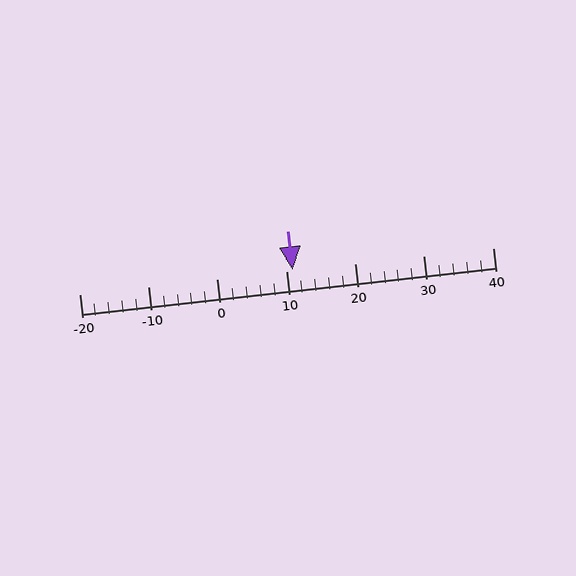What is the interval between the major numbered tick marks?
The major tick marks are spaced 10 units apart.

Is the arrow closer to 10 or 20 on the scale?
The arrow is closer to 10.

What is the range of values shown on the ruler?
The ruler shows values from -20 to 40.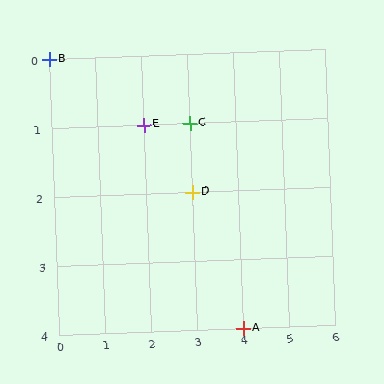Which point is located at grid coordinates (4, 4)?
Point A is at (4, 4).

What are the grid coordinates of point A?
Point A is at grid coordinates (4, 4).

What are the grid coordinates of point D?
Point D is at grid coordinates (3, 2).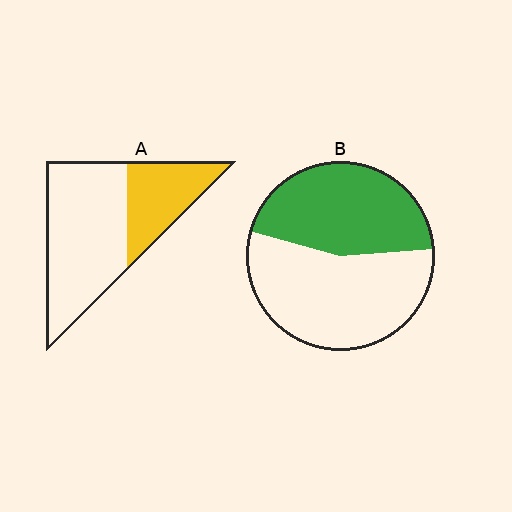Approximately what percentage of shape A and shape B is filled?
A is approximately 35% and B is approximately 45%.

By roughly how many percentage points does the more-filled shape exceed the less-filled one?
By roughly 10 percentage points (B over A).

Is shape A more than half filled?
No.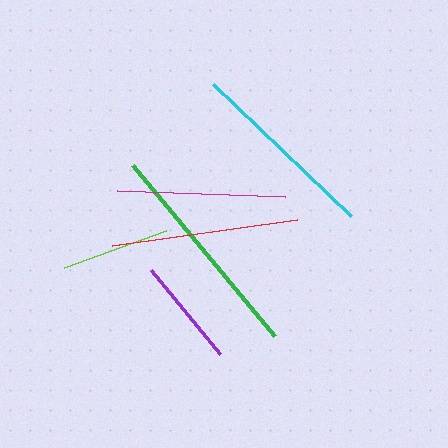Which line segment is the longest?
The green line is the longest at approximately 223 pixels.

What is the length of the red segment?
The red segment is approximately 187 pixels long.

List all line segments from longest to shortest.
From longest to shortest: green, cyan, red, magenta, lime, purple.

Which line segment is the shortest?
The purple line is the shortest at approximately 108 pixels.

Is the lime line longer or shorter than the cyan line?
The cyan line is longer than the lime line.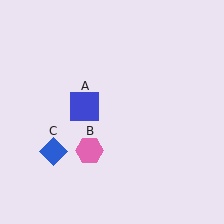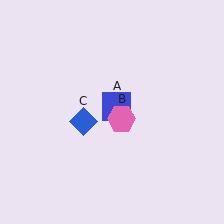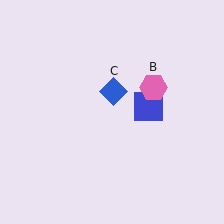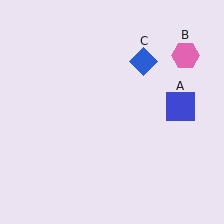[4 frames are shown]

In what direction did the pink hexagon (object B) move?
The pink hexagon (object B) moved up and to the right.